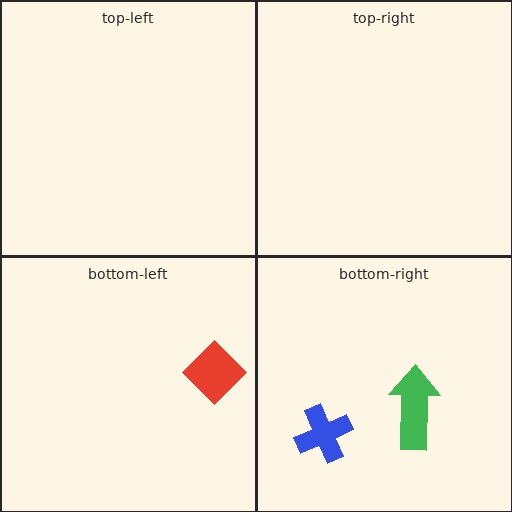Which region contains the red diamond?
The bottom-left region.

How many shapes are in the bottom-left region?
1.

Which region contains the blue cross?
The bottom-right region.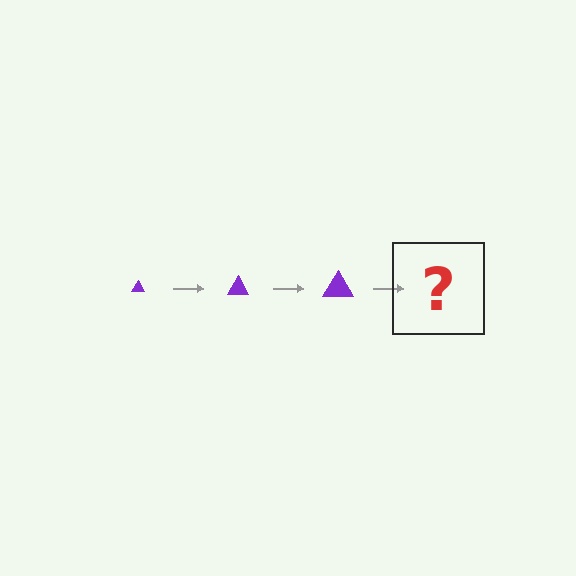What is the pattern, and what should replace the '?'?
The pattern is that the triangle gets progressively larger each step. The '?' should be a purple triangle, larger than the previous one.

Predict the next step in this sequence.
The next step is a purple triangle, larger than the previous one.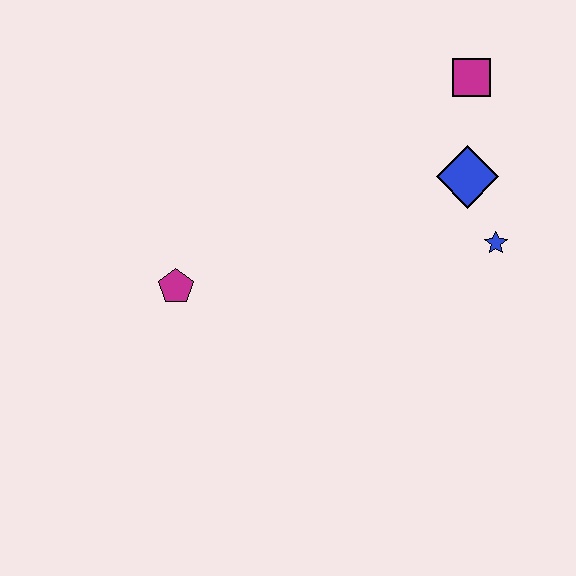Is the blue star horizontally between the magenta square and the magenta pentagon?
No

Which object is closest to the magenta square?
The blue diamond is closest to the magenta square.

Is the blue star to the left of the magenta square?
No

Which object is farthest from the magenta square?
The magenta pentagon is farthest from the magenta square.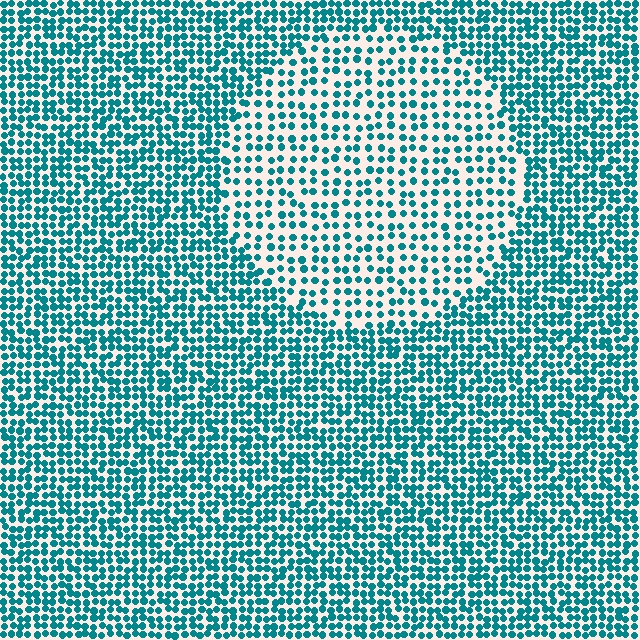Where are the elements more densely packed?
The elements are more densely packed outside the circle boundary.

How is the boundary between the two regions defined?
The boundary is defined by a change in element density (approximately 1.8x ratio). All elements are the same color, size, and shape.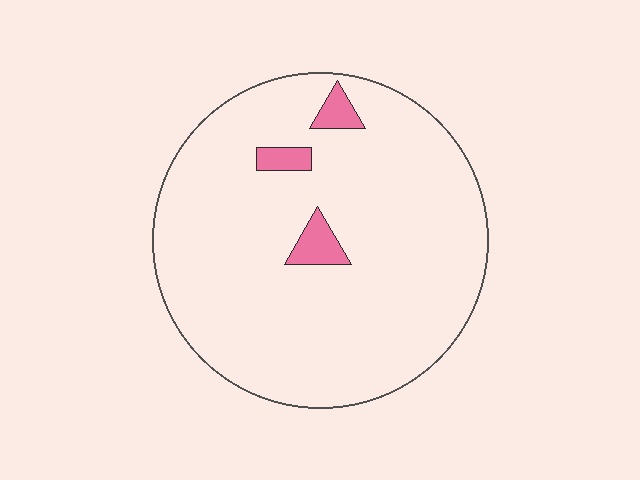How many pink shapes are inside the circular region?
3.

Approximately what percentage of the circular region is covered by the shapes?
Approximately 5%.